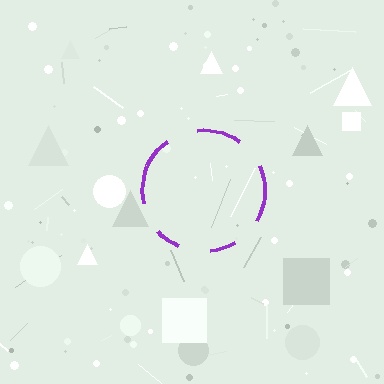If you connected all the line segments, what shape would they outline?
They would outline a circle.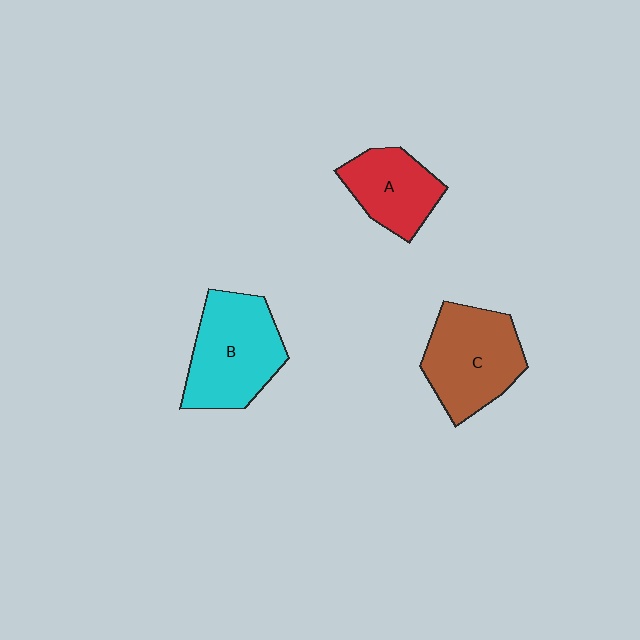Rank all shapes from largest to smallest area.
From largest to smallest: B (cyan), C (brown), A (red).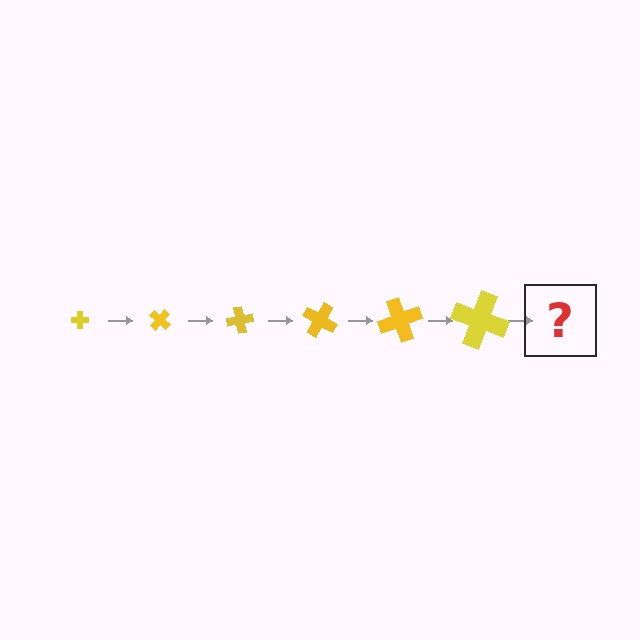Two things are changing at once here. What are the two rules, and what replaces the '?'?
The two rules are that the cross grows larger each step and it rotates 40 degrees each step. The '?' should be a cross, larger than the previous one and rotated 240 degrees from the start.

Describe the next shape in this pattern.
It should be a cross, larger than the previous one and rotated 240 degrees from the start.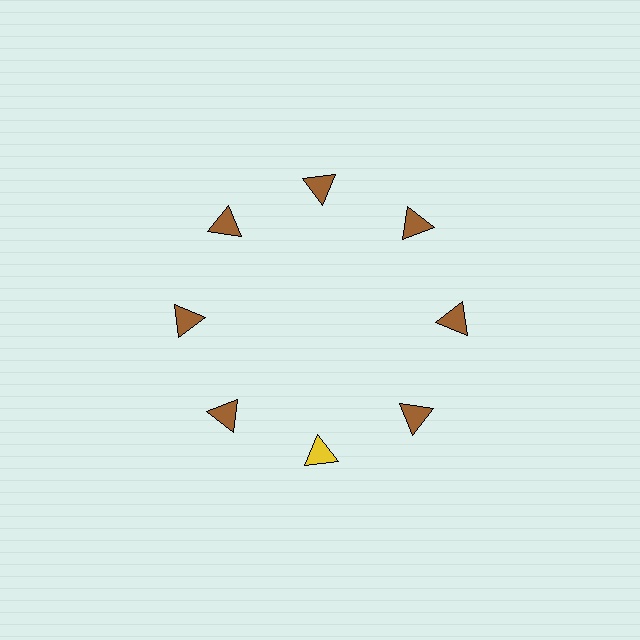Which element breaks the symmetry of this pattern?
The yellow triangle at roughly the 6 o'clock position breaks the symmetry. All other shapes are brown triangles.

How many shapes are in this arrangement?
There are 8 shapes arranged in a ring pattern.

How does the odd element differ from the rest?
It has a different color: yellow instead of brown.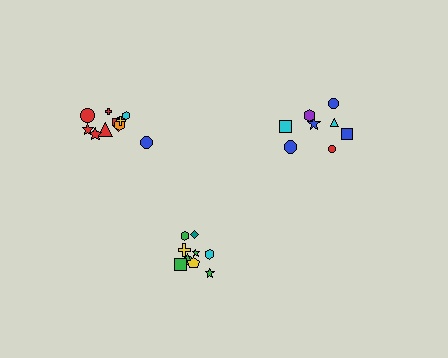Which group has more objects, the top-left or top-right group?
The top-left group.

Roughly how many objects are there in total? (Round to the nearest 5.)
Roughly 30 objects in total.